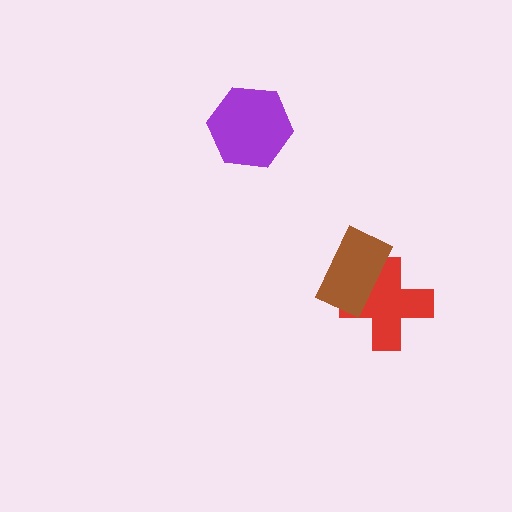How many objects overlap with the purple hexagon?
0 objects overlap with the purple hexagon.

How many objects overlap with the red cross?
1 object overlaps with the red cross.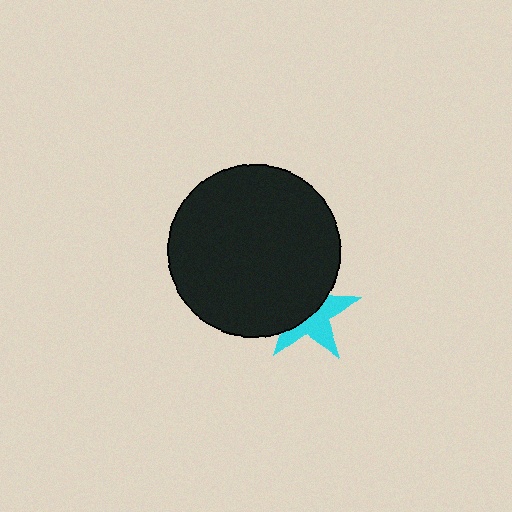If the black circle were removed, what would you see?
You would see the complete cyan star.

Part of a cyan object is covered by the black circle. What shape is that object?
It is a star.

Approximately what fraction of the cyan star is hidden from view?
Roughly 52% of the cyan star is hidden behind the black circle.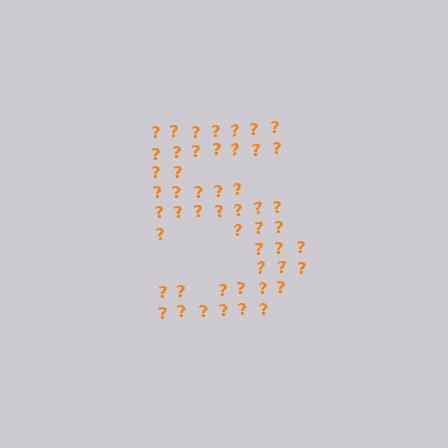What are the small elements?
The small elements are question marks.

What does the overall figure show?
The overall figure shows the digit 5.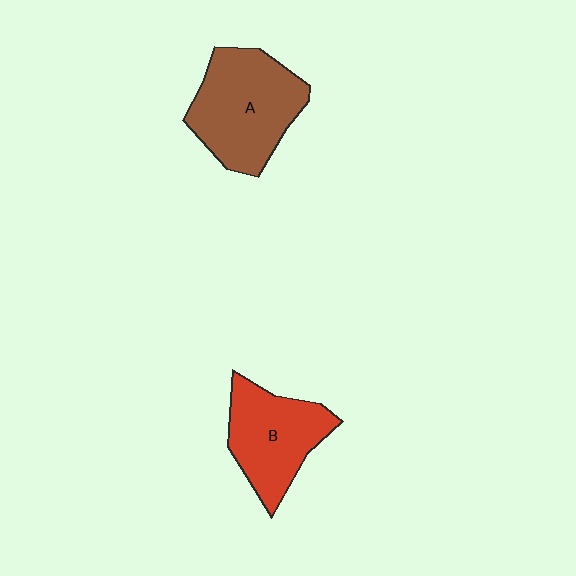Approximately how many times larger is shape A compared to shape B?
Approximately 1.2 times.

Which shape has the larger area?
Shape A (brown).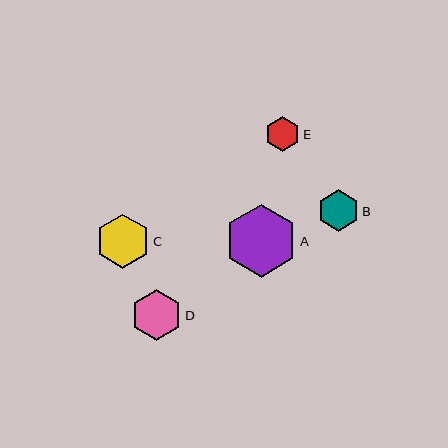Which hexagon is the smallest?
Hexagon E is the smallest with a size of approximately 34 pixels.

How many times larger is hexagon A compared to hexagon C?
Hexagon A is approximately 1.3 times the size of hexagon C.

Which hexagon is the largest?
Hexagon A is the largest with a size of approximately 73 pixels.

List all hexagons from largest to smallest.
From largest to smallest: A, C, D, B, E.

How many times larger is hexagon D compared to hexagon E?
Hexagon D is approximately 1.5 times the size of hexagon E.